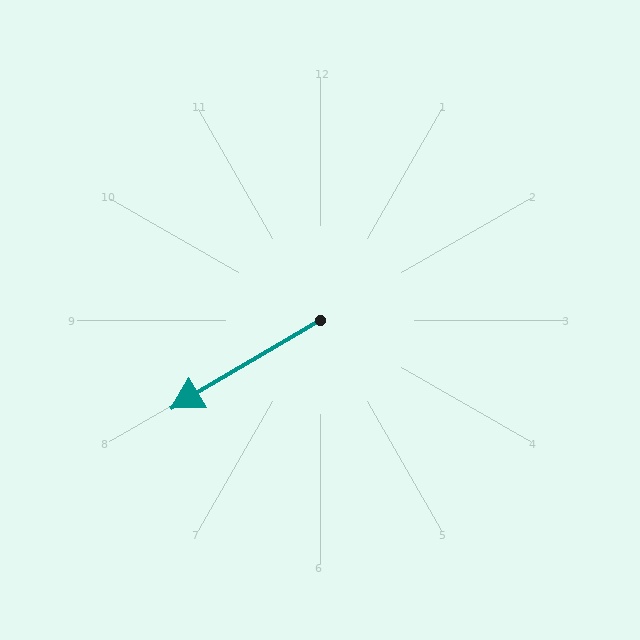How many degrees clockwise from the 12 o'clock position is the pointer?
Approximately 239 degrees.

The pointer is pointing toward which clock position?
Roughly 8 o'clock.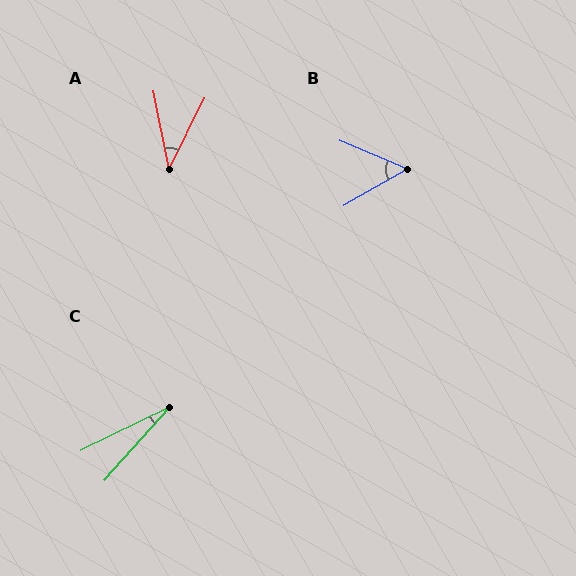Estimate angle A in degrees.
Approximately 38 degrees.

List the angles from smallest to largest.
C (22°), A (38°), B (53°).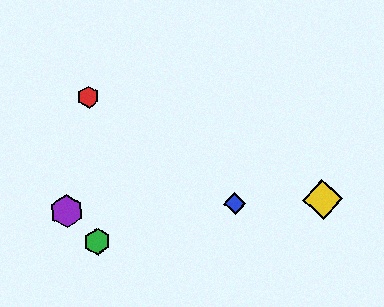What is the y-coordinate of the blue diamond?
The blue diamond is at y≈203.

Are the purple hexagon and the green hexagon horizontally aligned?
No, the purple hexagon is at y≈211 and the green hexagon is at y≈242.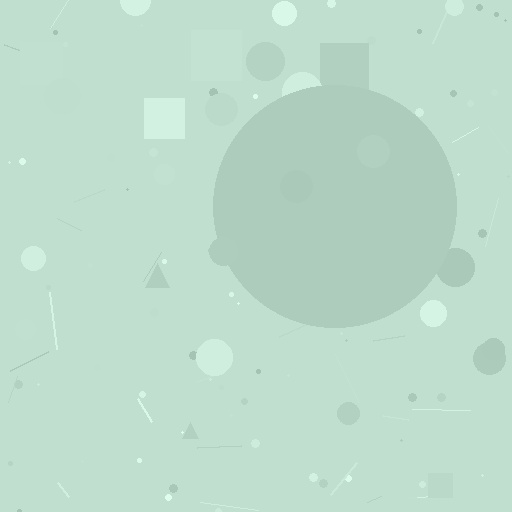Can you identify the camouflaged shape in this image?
The camouflaged shape is a circle.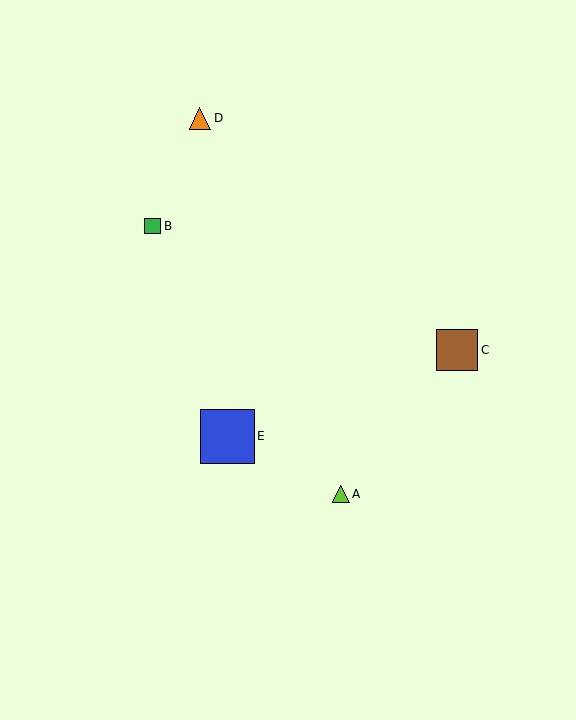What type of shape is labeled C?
Shape C is a brown square.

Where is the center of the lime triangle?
The center of the lime triangle is at (341, 494).